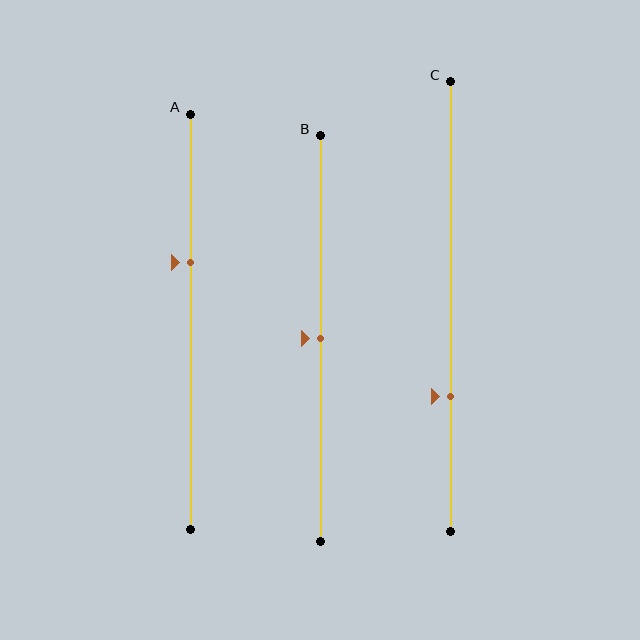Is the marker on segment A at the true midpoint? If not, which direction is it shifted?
No, the marker on segment A is shifted upward by about 14% of the segment length.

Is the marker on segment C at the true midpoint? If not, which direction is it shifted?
No, the marker on segment C is shifted downward by about 20% of the segment length.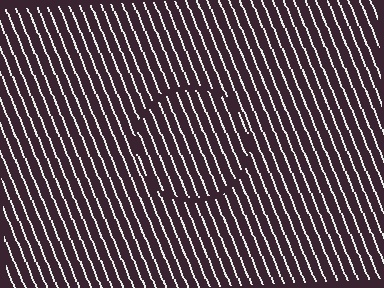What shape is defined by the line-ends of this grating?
An illusory circle. The interior of the shape contains the same grating, shifted by half a period — the contour is defined by the phase discontinuity where line-ends from the inner and outer gratings abut.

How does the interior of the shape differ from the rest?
The interior of the shape contains the same grating, shifted by half a period — the contour is defined by the phase discontinuity where line-ends from the inner and outer gratings abut.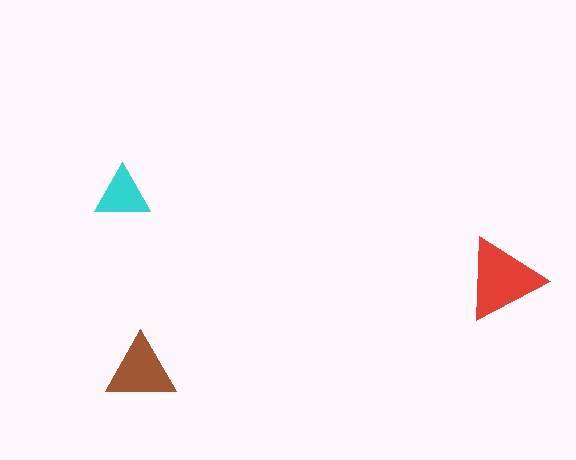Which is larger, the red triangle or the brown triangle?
The red one.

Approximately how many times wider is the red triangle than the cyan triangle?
About 1.5 times wider.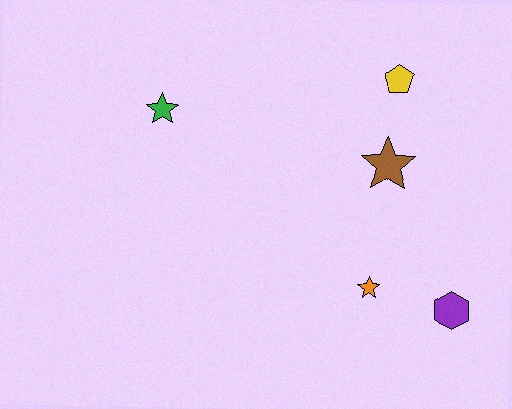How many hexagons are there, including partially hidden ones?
There is 1 hexagon.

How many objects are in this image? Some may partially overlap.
There are 5 objects.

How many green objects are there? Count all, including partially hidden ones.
There is 1 green object.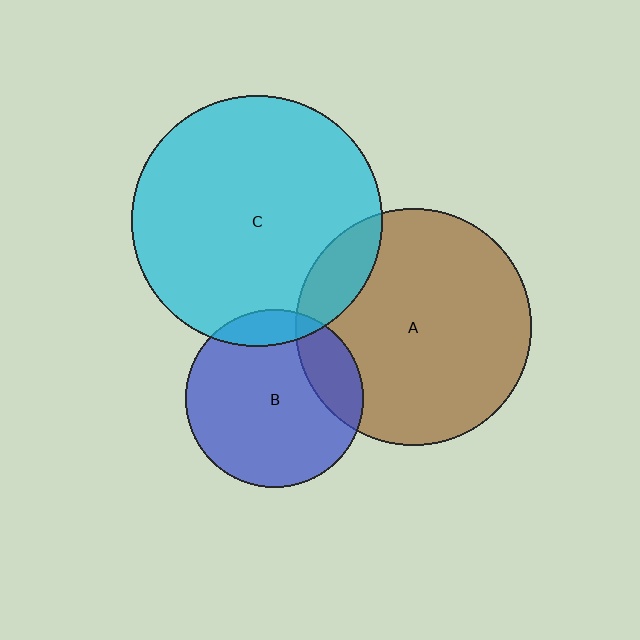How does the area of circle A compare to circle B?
Approximately 1.8 times.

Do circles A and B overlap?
Yes.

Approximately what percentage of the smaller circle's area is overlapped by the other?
Approximately 20%.